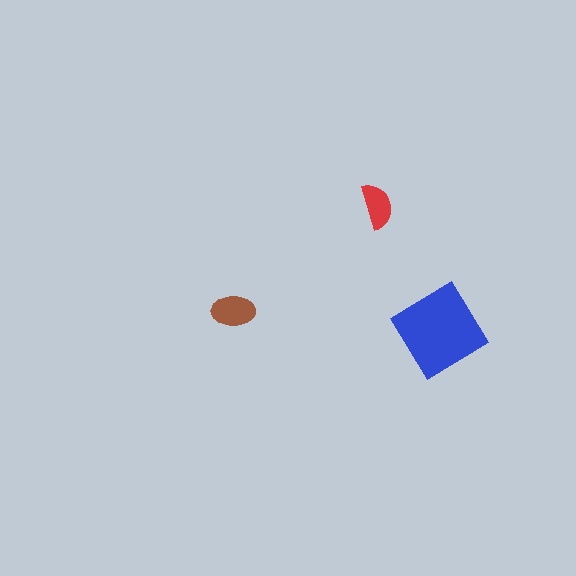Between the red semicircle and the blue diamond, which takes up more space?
The blue diamond.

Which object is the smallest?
The red semicircle.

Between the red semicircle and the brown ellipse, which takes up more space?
The brown ellipse.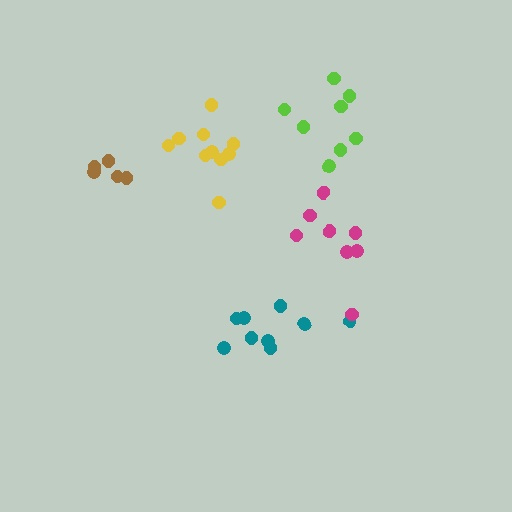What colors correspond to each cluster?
The clusters are colored: yellow, teal, magenta, brown, lime.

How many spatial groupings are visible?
There are 5 spatial groupings.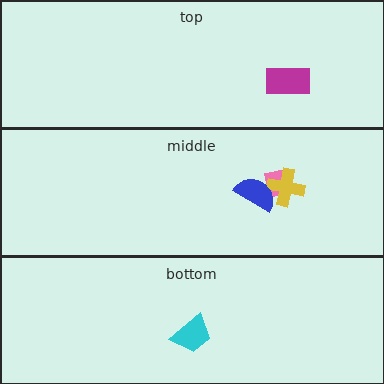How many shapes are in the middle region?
3.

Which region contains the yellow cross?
The middle region.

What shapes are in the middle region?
The pink square, the yellow cross, the blue semicircle.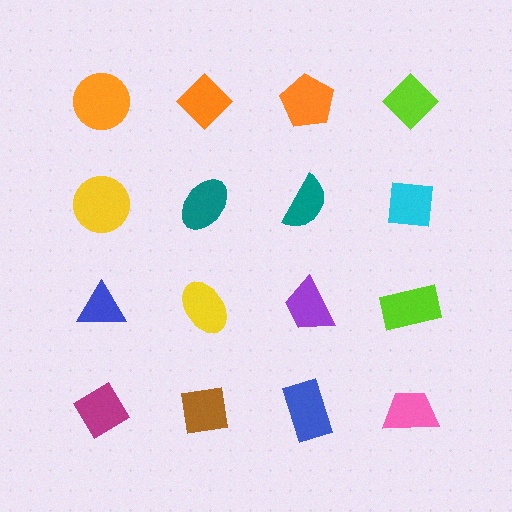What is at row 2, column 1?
A yellow circle.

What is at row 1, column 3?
An orange pentagon.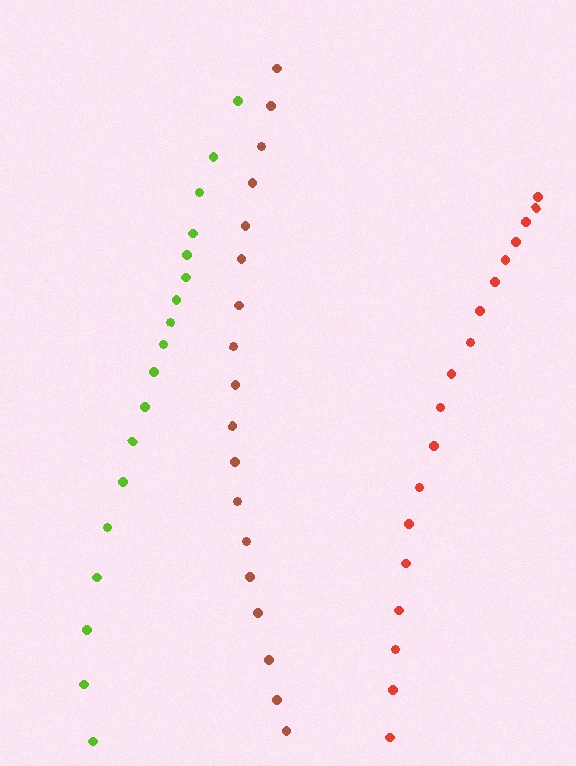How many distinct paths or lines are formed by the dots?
There are 3 distinct paths.